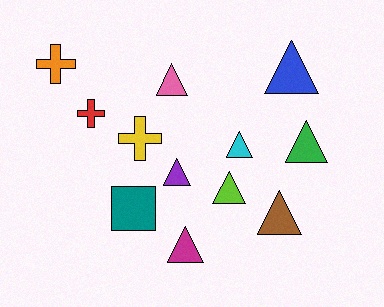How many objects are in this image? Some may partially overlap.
There are 12 objects.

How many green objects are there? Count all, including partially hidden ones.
There is 1 green object.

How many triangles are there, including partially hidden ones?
There are 8 triangles.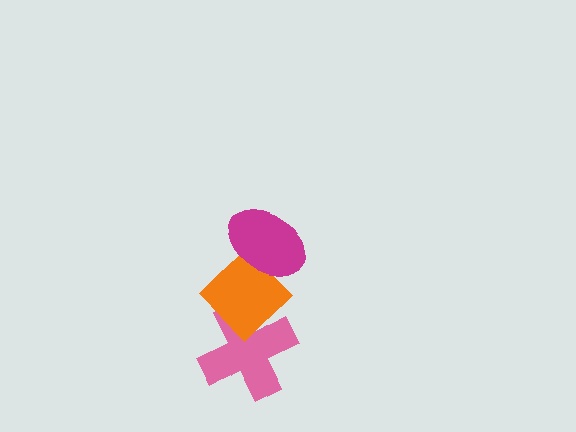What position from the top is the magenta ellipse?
The magenta ellipse is 1st from the top.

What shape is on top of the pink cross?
The orange diamond is on top of the pink cross.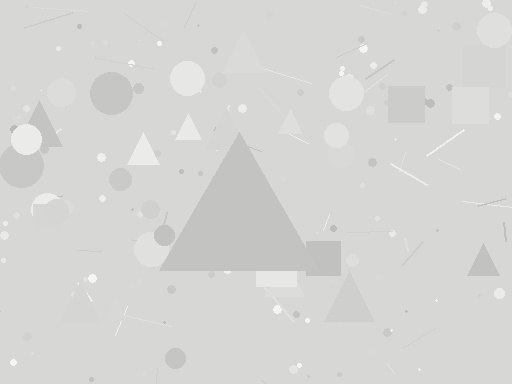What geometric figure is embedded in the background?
A triangle is embedded in the background.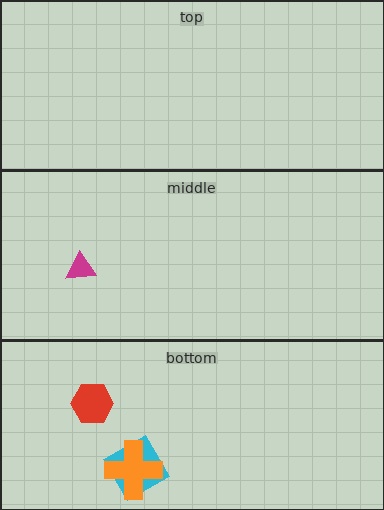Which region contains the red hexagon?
The bottom region.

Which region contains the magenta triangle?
The middle region.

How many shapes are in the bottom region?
3.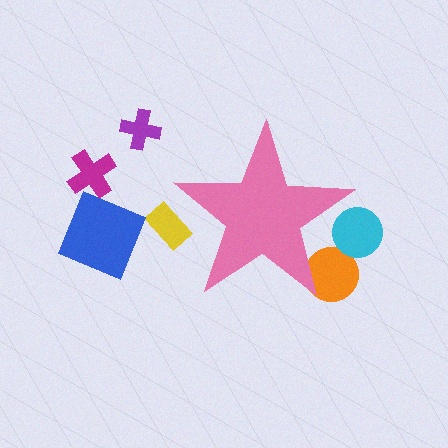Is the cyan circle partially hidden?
Yes, the cyan circle is partially hidden behind the pink star.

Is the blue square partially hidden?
No, the blue square is fully visible.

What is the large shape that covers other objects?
A pink star.